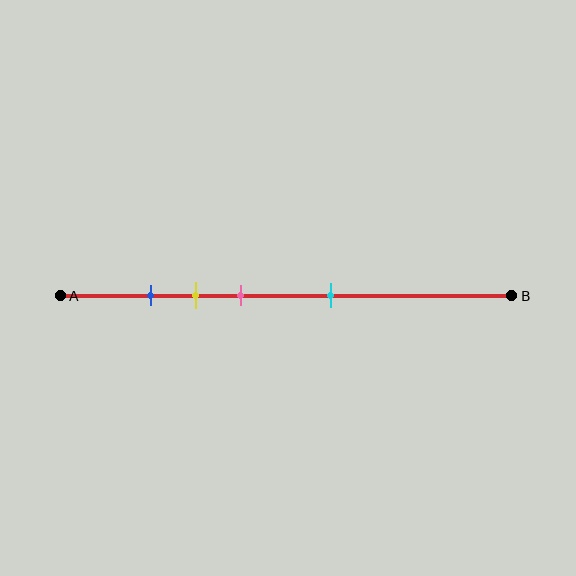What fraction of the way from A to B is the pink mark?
The pink mark is approximately 40% (0.4) of the way from A to B.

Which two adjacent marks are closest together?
The blue and yellow marks are the closest adjacent pair.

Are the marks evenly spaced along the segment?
No, the marks are not evenly spaced.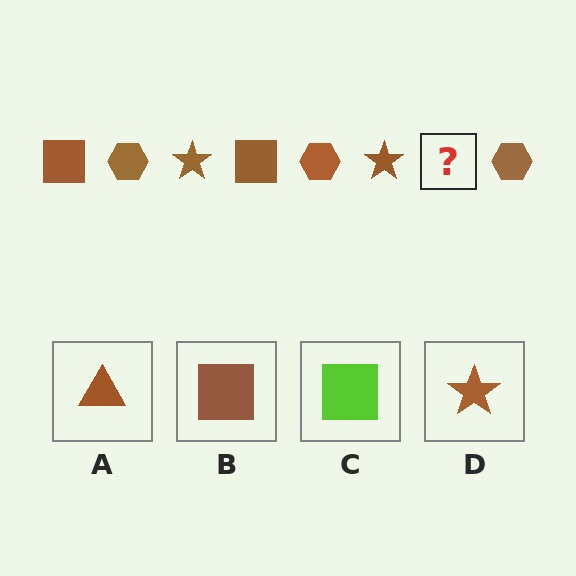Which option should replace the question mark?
Option B.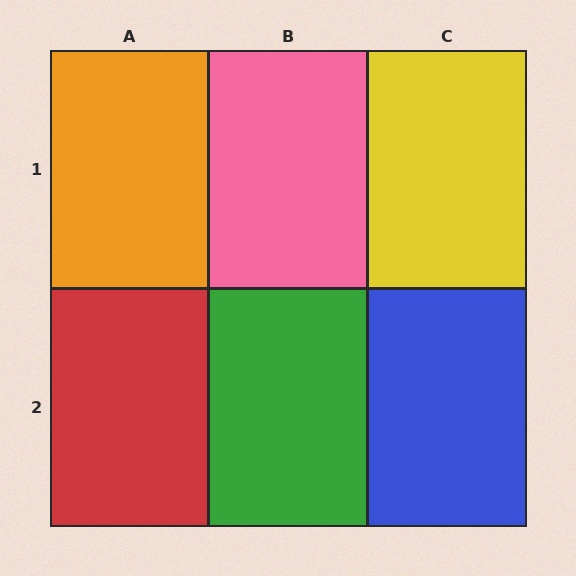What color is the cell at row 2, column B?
Green.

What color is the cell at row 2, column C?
Blue.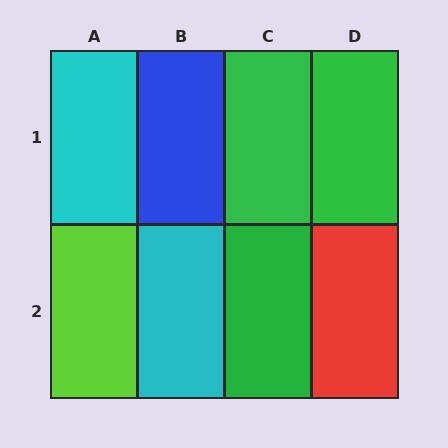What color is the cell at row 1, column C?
Green.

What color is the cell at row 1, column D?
Green.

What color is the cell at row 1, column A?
Cyan.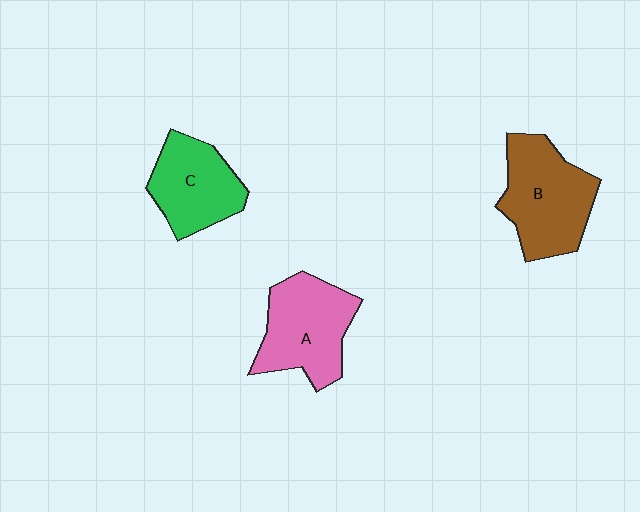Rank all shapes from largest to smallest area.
From largest to smallest: B (brown), A (pink), C (green).